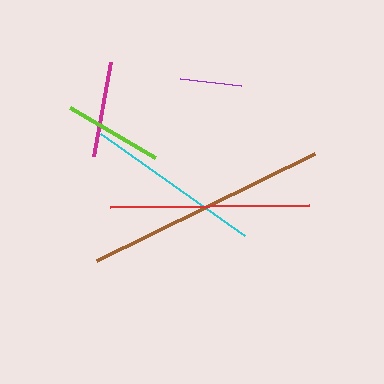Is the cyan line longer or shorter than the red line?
The red line is longer than the cyan line.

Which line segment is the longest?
The brown line is the longest at approximately 243 pixels.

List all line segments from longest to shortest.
From longest to shortest: brown, red, cyan, lime, magenta, purple.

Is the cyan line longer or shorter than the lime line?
The cyan line is longer than the lime line.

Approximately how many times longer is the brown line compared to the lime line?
The brown line is approximately 2.5 times the length of the lime line.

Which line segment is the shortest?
The purple line is the shortest at approximately 61 pixels.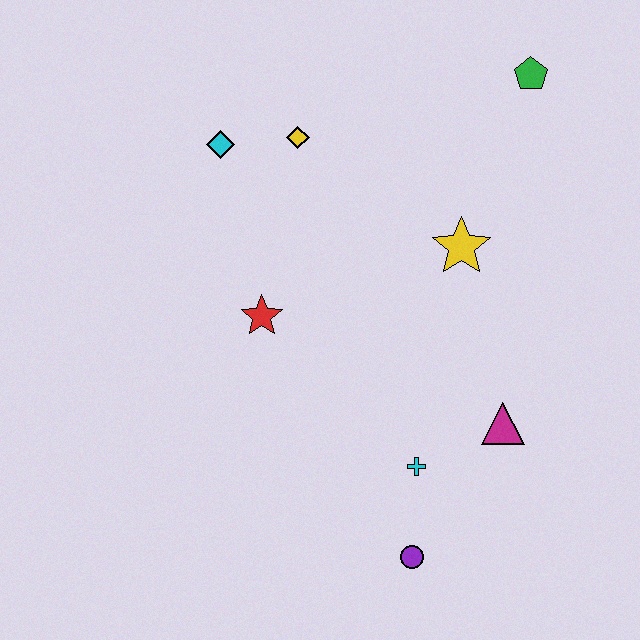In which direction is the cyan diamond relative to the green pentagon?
The cyan diamond is to the left of the green pentagon.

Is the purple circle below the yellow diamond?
Yes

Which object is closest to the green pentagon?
The yellow star is closest to the green pentagon.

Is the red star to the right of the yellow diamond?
No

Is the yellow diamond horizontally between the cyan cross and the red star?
Yes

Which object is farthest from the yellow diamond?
The purple circle is farthest from the yellow diamond.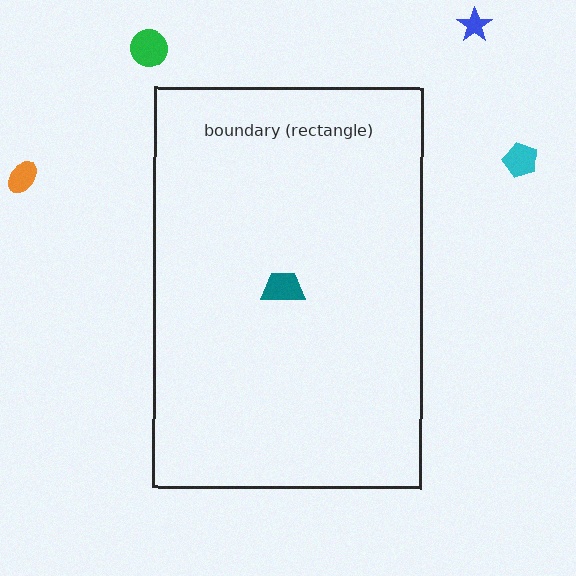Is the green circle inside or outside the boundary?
Outside.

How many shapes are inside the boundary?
1 inside, 4 outside.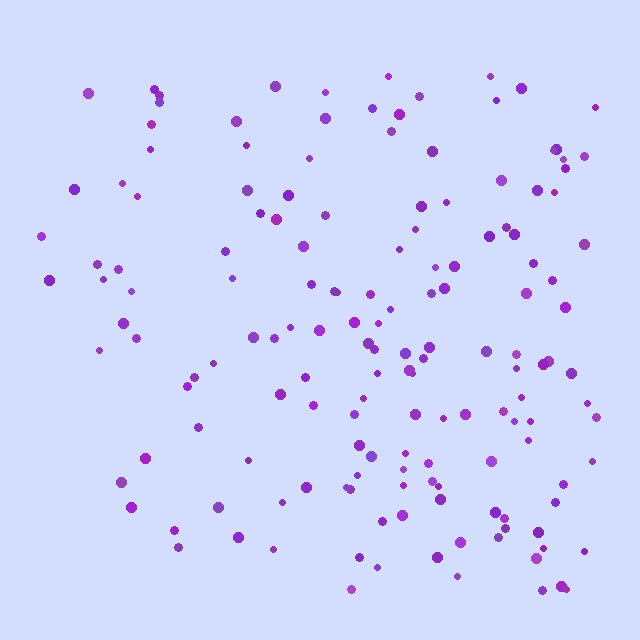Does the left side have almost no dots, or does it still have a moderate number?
Still a moderate number, just noticeably fewer than the right.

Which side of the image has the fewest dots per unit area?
The left.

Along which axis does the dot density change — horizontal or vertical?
Horizontal.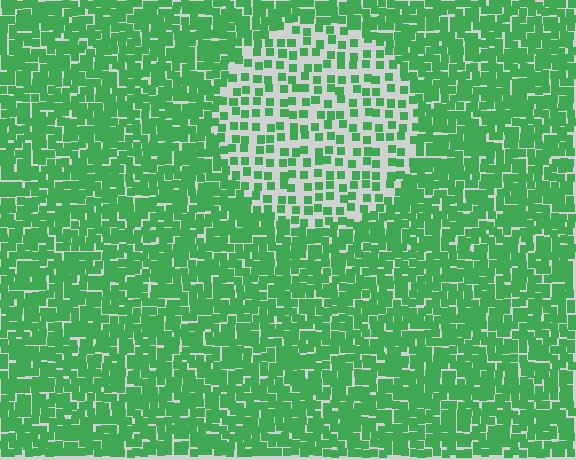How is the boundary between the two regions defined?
The boundary is defined by a change in element density (approximately 2.3x ratio). All elements are the same color, size, and shape.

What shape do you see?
I see a circle.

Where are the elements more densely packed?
The elements are more densely packed outside the circle boundary.